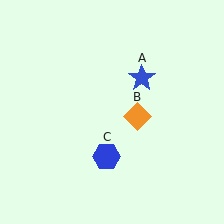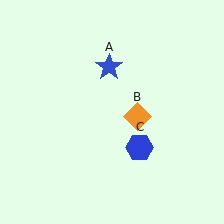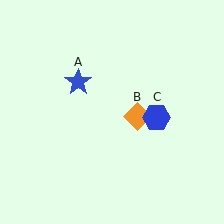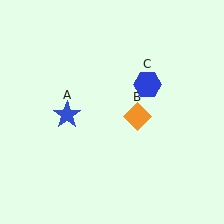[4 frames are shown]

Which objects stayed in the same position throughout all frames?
Orange diamond (object B) remained stationary.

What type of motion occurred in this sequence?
The blue star (object A), blue hexagon (object C) rotated counterclockwise around the center of the scene.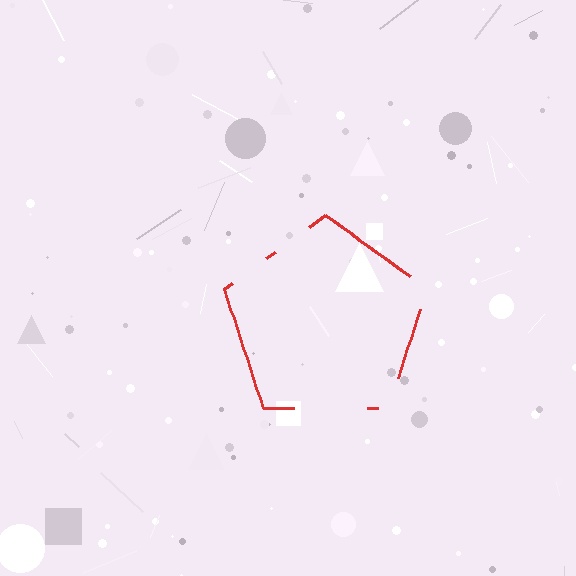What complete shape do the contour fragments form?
The contour fragments form a pentagon.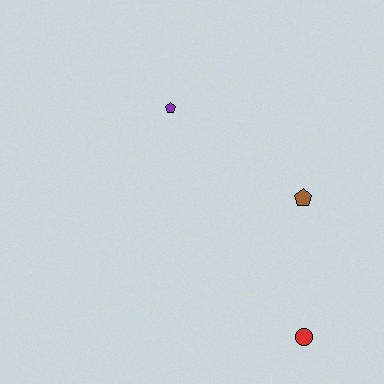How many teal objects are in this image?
There are no teal objects.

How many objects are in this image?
There are 3 objects.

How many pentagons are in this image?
There are 2 pentagons.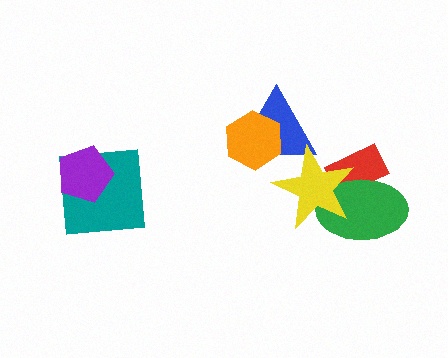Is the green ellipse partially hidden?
Yes, it is partially covered by another shape.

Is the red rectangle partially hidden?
Yes, it is partially covered by another shape.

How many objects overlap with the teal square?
1 object overlaps with the teal square.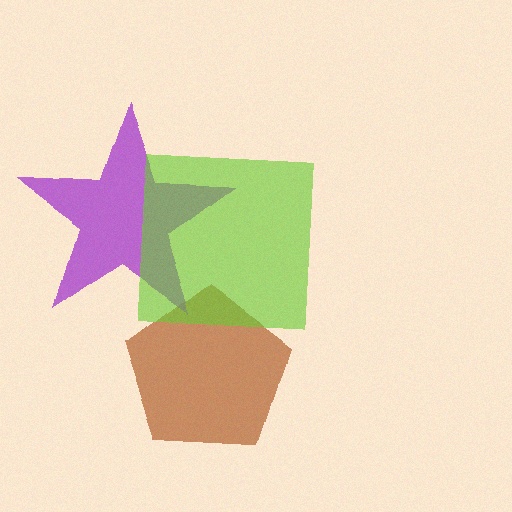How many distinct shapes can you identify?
There are 3 distinct shapes: a brown pentagon, a purple star, a lime square.